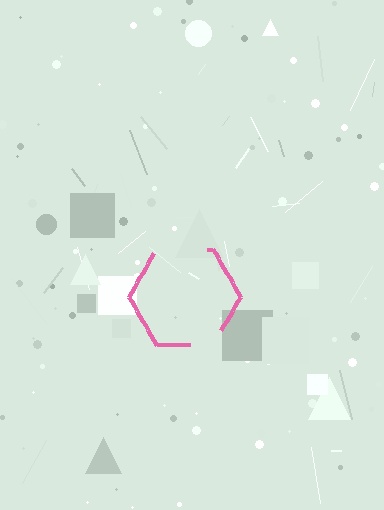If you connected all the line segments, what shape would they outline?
They would outline a hexagon.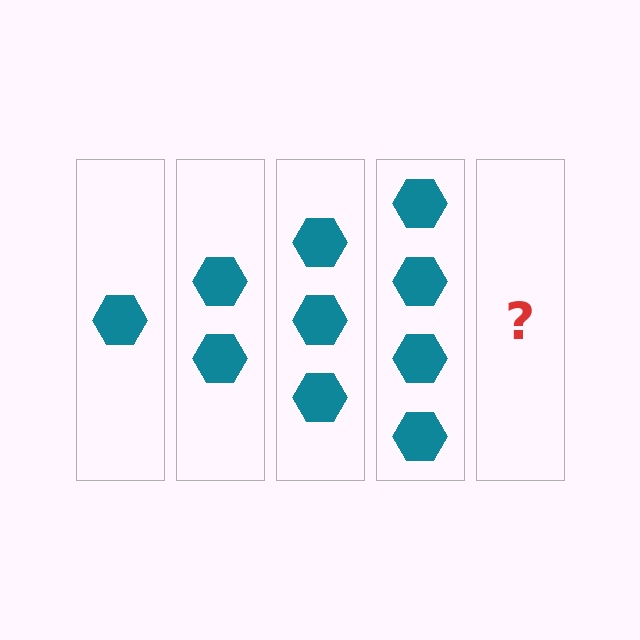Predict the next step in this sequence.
The next step is 5 hexagons.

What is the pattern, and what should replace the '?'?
The pattern is that each step adds one more hexagon. The '?' should be 5 hexagons.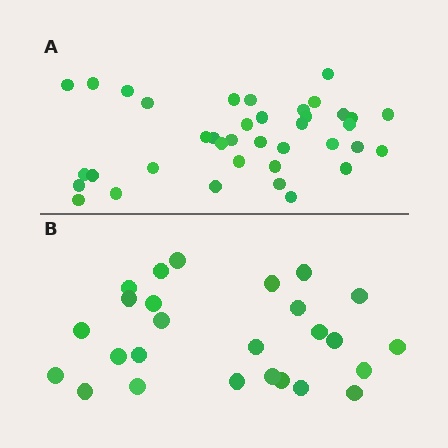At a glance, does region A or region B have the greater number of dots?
Region A (the top region) has more dots.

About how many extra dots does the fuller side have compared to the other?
Region A has roughly 12 or so more dots than region B.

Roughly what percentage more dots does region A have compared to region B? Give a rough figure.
About 45% more.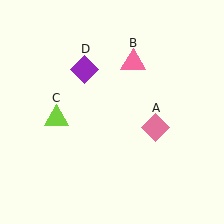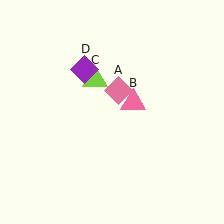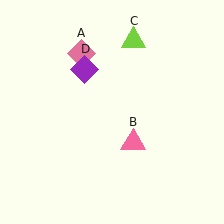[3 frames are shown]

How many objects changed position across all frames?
3 objects changed position: pink diamond (object A), pink triangle (object B), lime triangle (object C).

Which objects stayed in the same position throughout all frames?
Purple diamond (object D) remained stationary.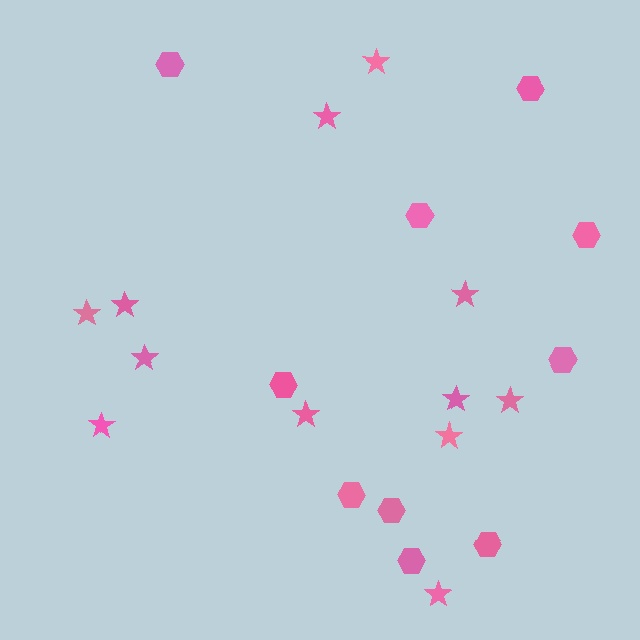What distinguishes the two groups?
There are 2 groups: one group of hexagons (10) and one group of stars (12).